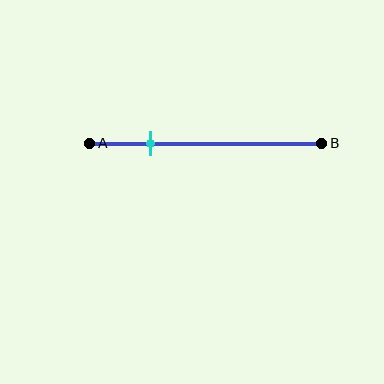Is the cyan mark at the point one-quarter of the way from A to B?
Yes, the mark is approximately at the one-quarter point.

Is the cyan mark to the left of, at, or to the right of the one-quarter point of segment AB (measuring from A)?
The cyan mark is approximately at the one-quarter point of segment AB.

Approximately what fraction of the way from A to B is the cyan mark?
The cyan mark is approximately 25% of the way from A to B.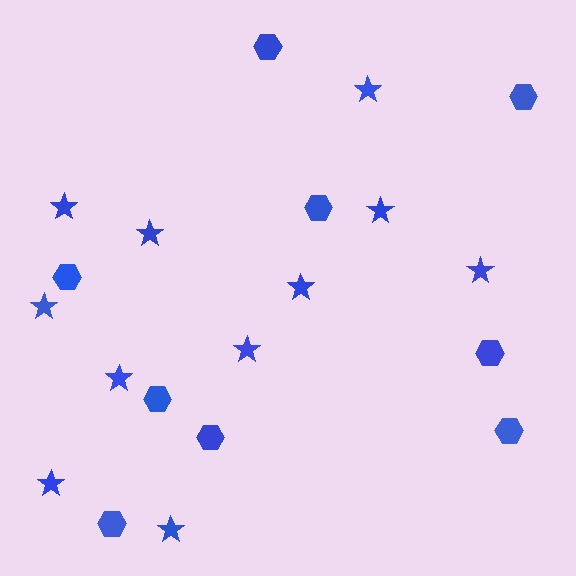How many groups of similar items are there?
There are 2 groups: one group of stars (11) and one group of hexagons (9).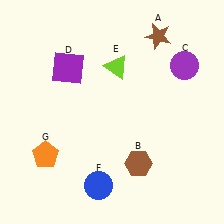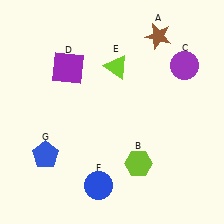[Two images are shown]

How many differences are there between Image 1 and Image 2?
There are 2 differences between the two images.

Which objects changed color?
B changed from brown to lime. G changed from orange to blue.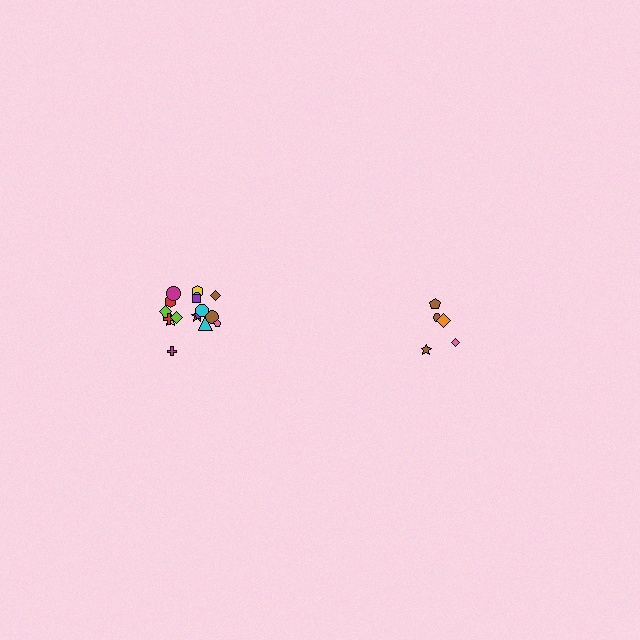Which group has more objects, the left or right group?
The left group.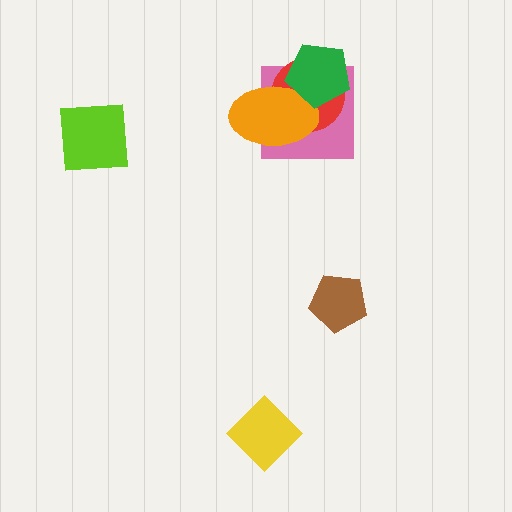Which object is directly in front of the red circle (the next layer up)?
The orange ellipse is directly in front of the red circle.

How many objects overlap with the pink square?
3 objects overlap with the pink square.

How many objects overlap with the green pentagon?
3 objects overlap with the green pentagon.